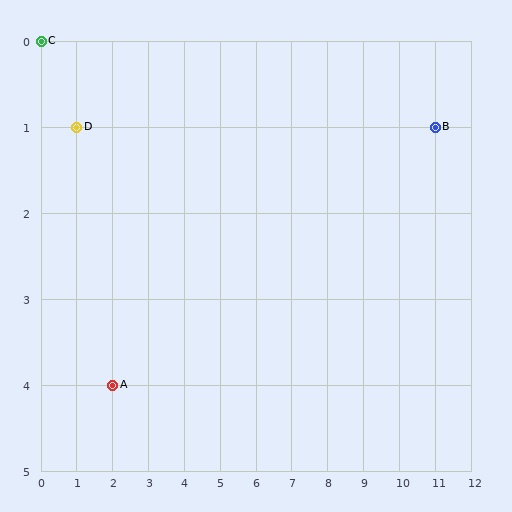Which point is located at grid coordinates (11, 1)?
Point B is at (11, 1).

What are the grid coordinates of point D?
Point D is at grid coordinates (1, 1).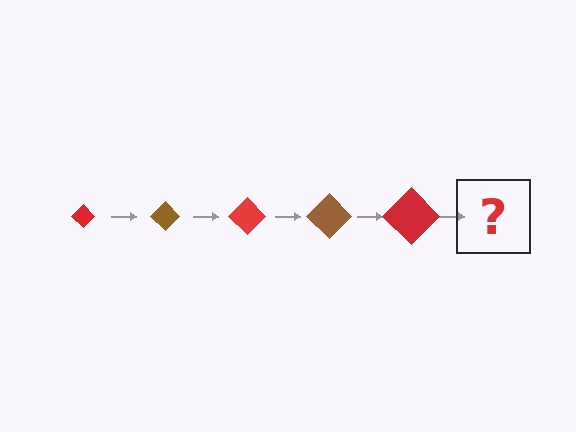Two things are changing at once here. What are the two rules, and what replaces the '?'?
The two rules are that the diamond grows larger each step and the color cycles through red and brown. The '?' should be a brown diamond, larger than the previous one.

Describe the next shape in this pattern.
It should be a brown diamond, larger than the previous one.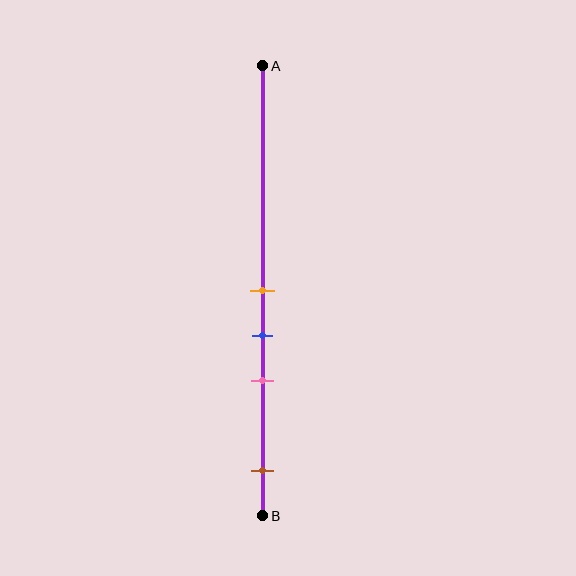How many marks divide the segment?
There are 4 marks dividing the segment.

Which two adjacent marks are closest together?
The orange and blue marks are the closest adjacent pair.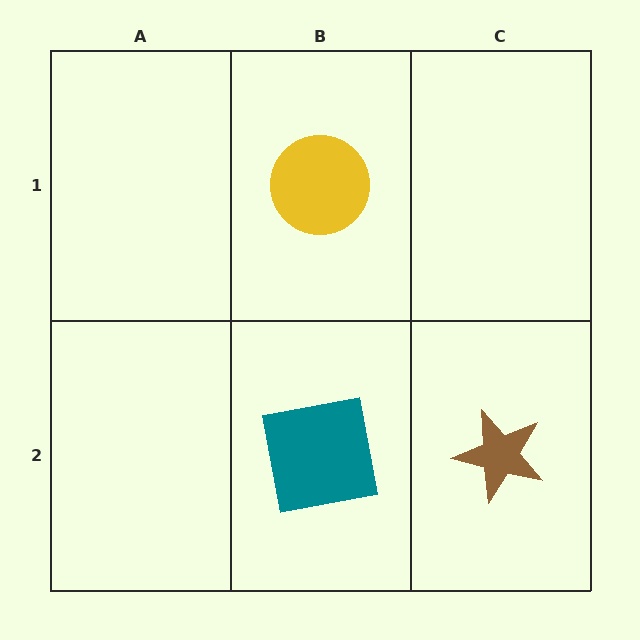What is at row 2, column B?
A teal square.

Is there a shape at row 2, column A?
No, that cell is empty.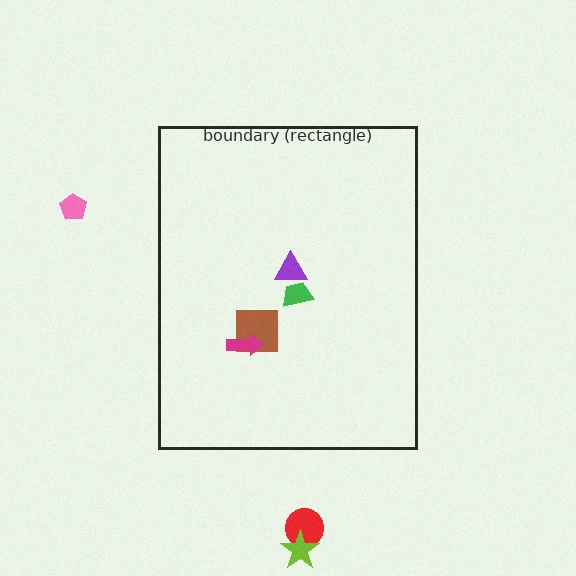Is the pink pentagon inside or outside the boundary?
Outside.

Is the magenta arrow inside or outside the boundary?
Inside.